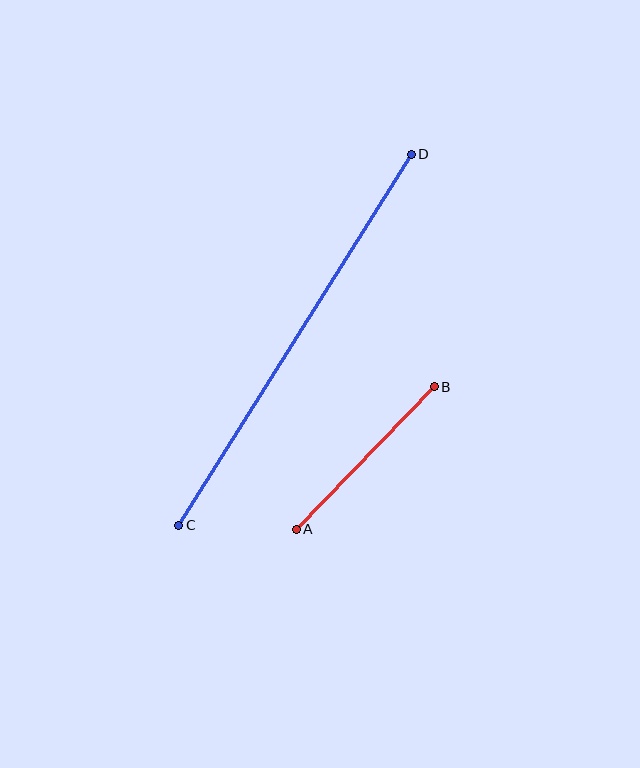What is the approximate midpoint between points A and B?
The midpoint is at approximately (365, 458) pixels.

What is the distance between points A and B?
The distance is approximately 198 pixels.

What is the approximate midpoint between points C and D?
The midpoint is at approximately (295, 340) pixels.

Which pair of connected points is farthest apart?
Points C and D are farthest apart.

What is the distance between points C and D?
The distance is approximately 438 pixels.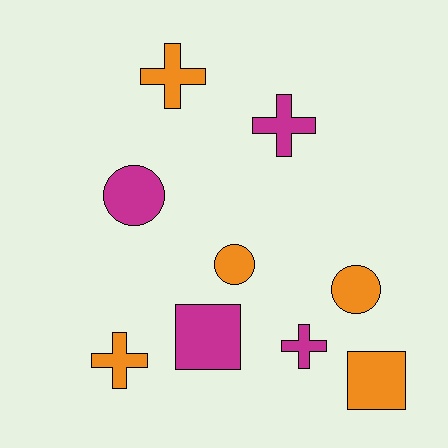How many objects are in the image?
There are 9 objects.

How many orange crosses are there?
There are 2 orange crosses.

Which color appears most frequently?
Orange, with 5 objects.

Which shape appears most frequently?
Cross, with 4 objects.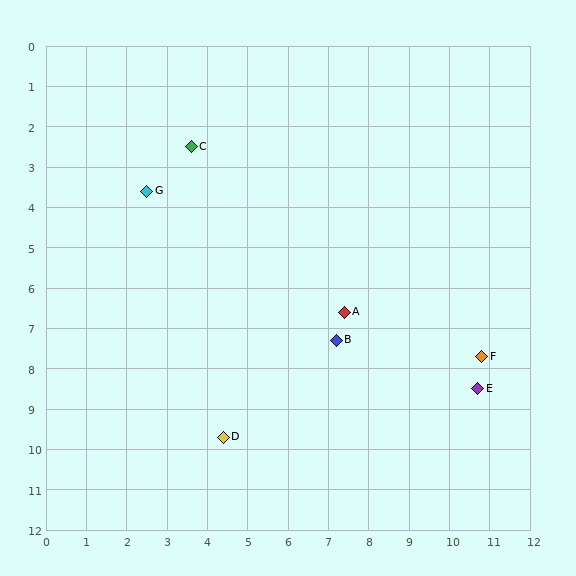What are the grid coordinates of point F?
Point F is at approximately (10.8, 7.7).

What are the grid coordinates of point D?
Point D is at approximately (4.4, 9.7).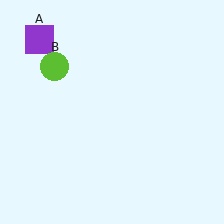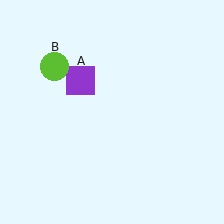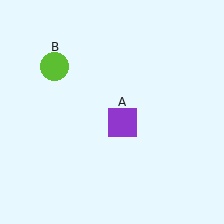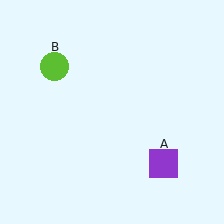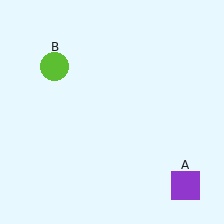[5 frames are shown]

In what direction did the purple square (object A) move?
The purple square (object A) moved down and to the right.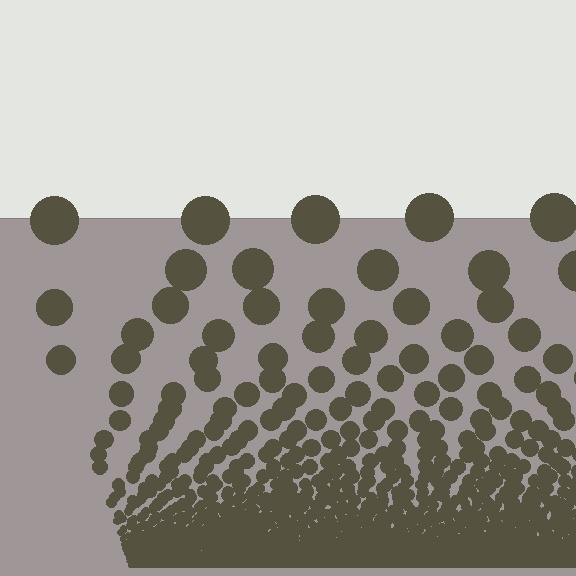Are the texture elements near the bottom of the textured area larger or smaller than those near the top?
Smaller. The gradient is inverted — elements near the bottom are smaller and denser.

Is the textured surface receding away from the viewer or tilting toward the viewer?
The surface appears to tilt toward the viewer. Texture elements get larger and sparser toward the top.